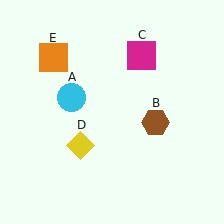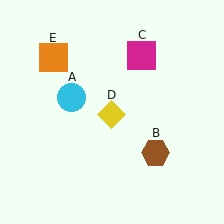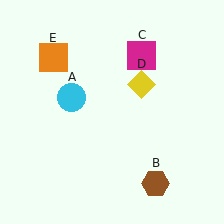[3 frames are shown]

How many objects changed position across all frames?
2 objects changed position: brown hexagon (object B), yellow diamond (object D).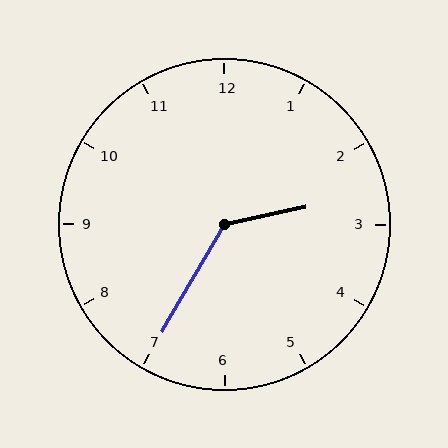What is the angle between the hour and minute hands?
Approximately 132 degrees.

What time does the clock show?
2:35.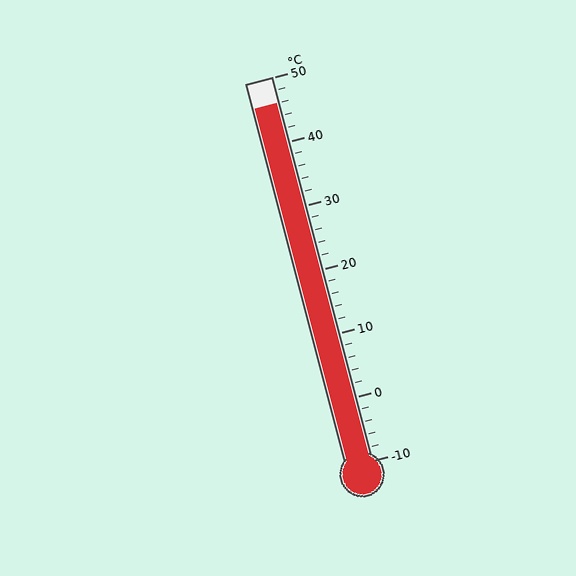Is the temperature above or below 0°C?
The temperature is above 0°C.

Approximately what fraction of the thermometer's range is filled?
The thermometer is filled to approximately 95% of its range.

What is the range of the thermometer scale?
The thermometer scale ranges from -10°C to 50°C.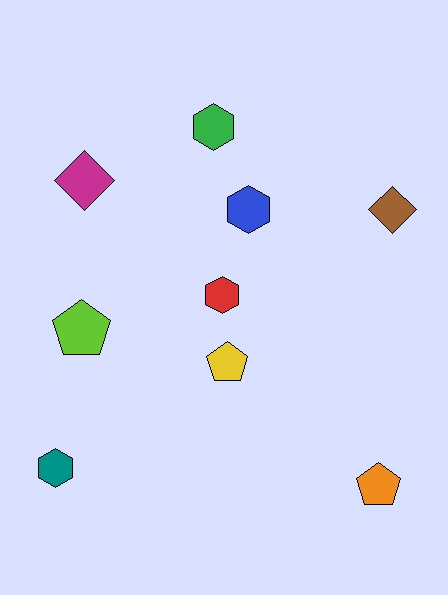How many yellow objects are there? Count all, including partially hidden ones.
There is 1 yellow object.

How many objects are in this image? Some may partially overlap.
There are 9 objects.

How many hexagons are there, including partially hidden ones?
There are 4 hexagons.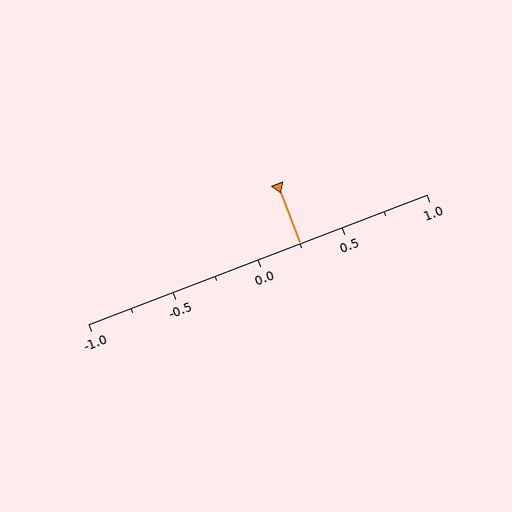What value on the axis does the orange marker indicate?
The marker indicates approximately 0.25.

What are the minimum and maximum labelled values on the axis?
The axis runs from -1.0 to 1.0.